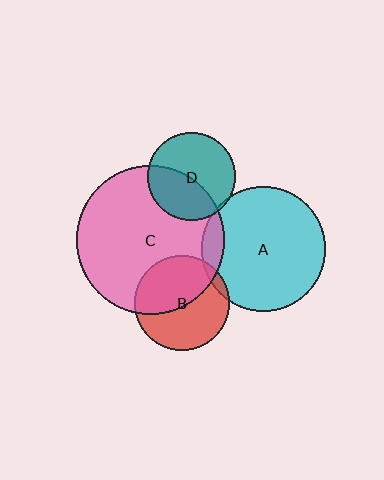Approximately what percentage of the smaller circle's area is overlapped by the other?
Approximately 5%.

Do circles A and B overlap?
Yes.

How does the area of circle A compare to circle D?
Approximately 2.0 times.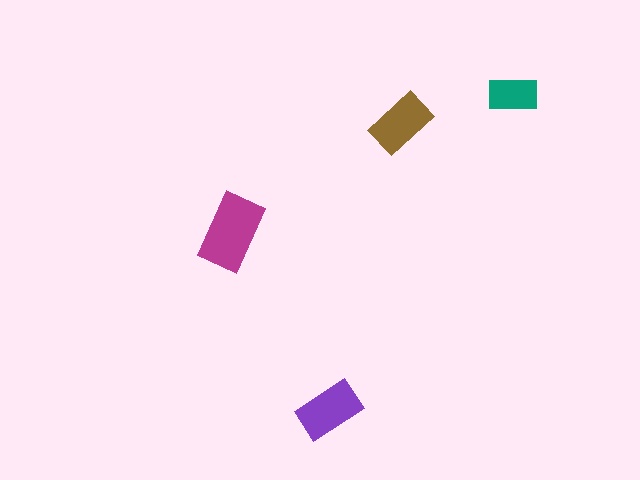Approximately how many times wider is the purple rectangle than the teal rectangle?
About 1.5 times wider.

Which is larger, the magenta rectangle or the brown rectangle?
The magenta one.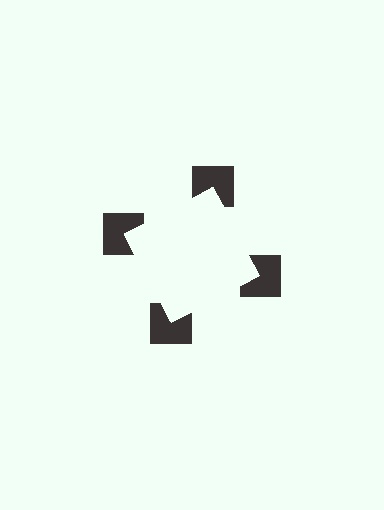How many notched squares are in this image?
There are 4 — one at each vertex of the illusory square.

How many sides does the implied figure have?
4 sides.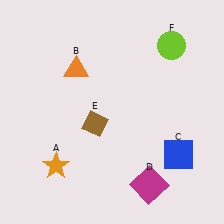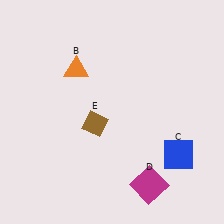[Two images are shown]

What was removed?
The lime circle (F), the orange star (A) were removed in Image 2.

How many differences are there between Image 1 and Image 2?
There are 2 differences between the two images.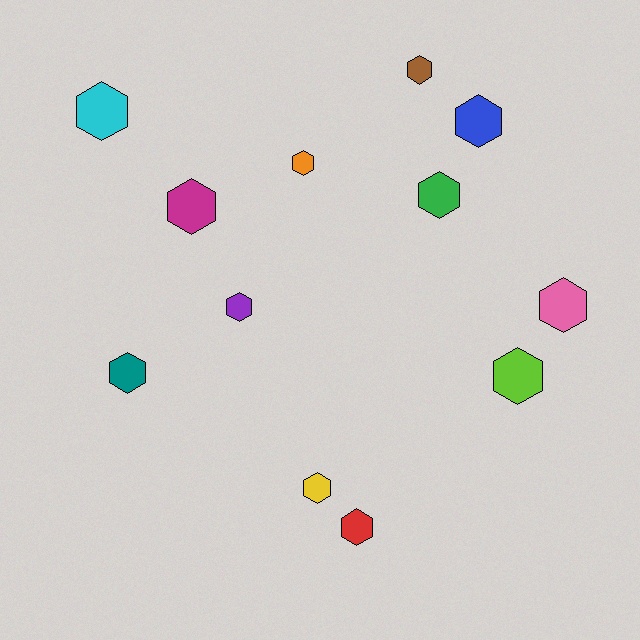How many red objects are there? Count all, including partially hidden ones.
There is 1 red object.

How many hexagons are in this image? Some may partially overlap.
There are 12 hexagons.